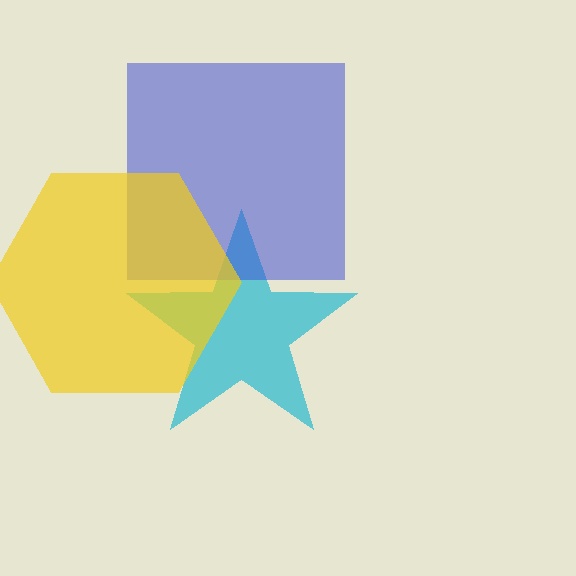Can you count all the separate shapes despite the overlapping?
Yes, there are 3 separate shapes.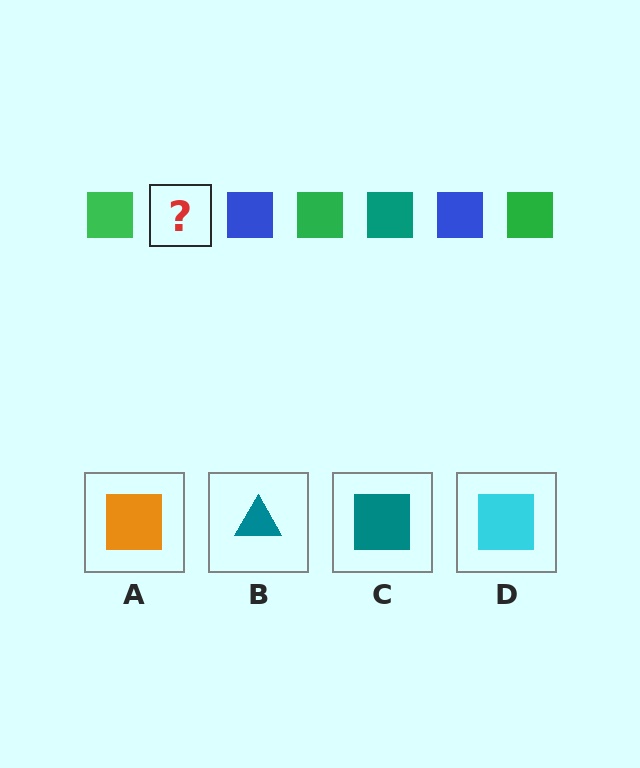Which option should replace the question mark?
Option C.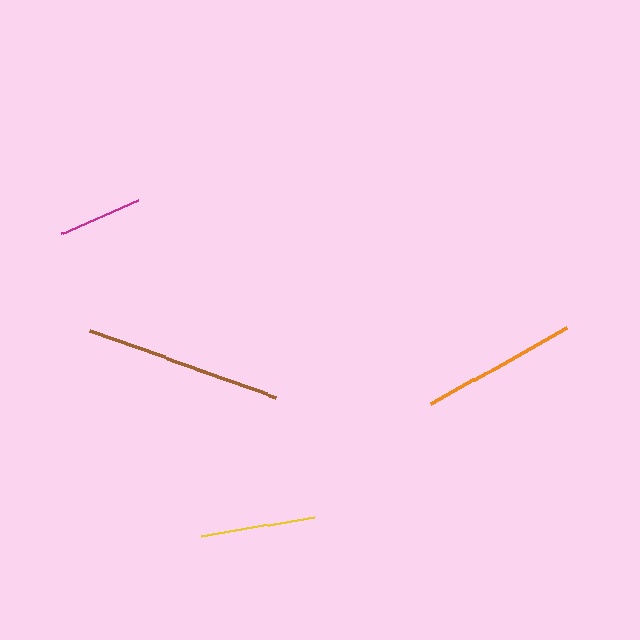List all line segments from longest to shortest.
From longest to shortest: brown, orange, yellow, magenta.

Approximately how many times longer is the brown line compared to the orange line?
The brown line is approximately 1.3 times the length of the orange line.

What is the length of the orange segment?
The orange segment is approximately 156 pixels long.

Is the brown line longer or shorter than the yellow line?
The brown line is longer than the yellow line.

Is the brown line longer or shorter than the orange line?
The brown line is longer than the orange line.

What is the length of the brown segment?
The brown segment is approximately 197 pixels long.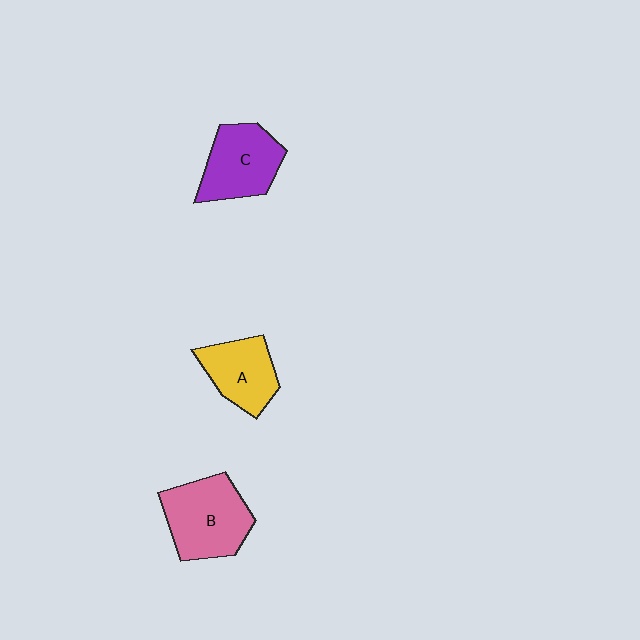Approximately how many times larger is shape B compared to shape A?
Approximately 1.3 times.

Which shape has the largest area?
Shape B (pink).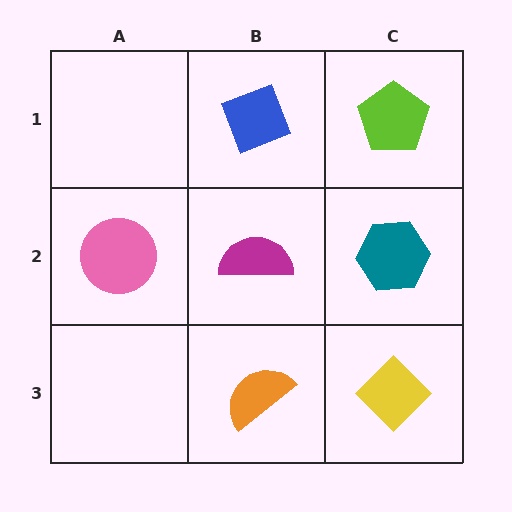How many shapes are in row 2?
3 shapes.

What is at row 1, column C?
A lime pentagon.